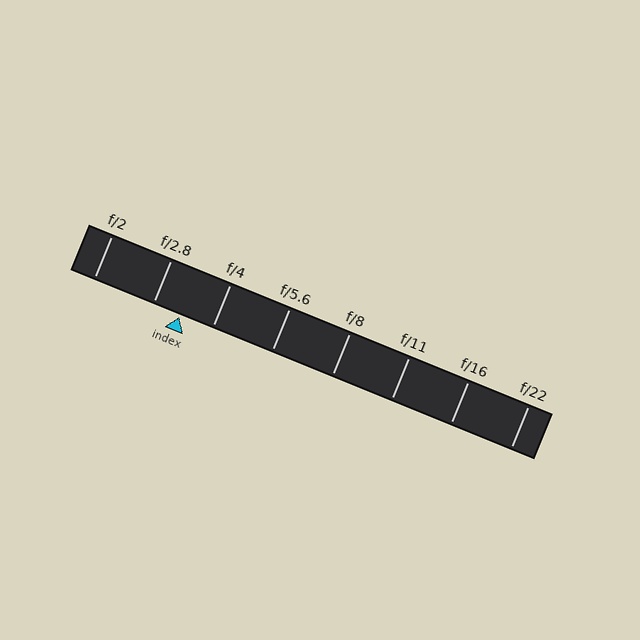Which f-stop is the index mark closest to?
The index mark is closest to f/2.8.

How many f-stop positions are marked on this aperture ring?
There are 8 f-stop positions marked.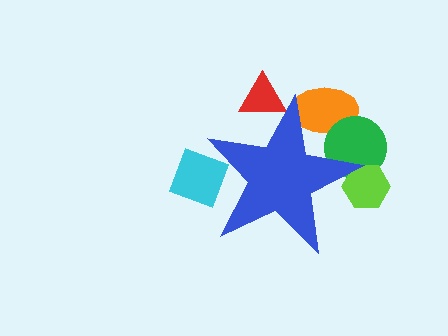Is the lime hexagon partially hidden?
Yes, the lime hexagon is partially hidden behind the blue star.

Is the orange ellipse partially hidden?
Yes, the orange ellipse is partially hidden behind the blue star.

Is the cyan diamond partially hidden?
Yes, the cyan diamond is partially hidden behind the blue star.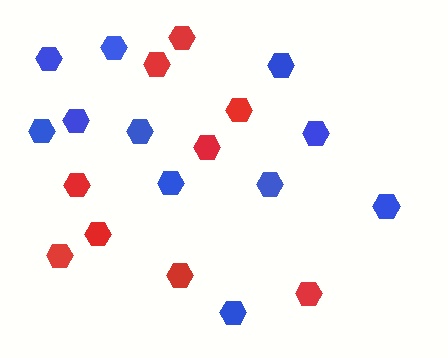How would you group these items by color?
There are 2 groups: one group of blue hexagons (11) and one group of red hexagons (9).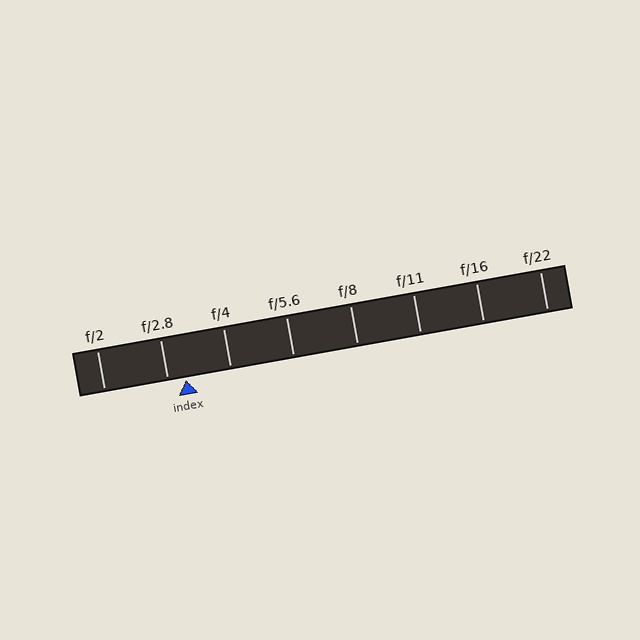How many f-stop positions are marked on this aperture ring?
There are 8 f-stop positions marked.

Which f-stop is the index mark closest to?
The index mark is closest to f/2.8.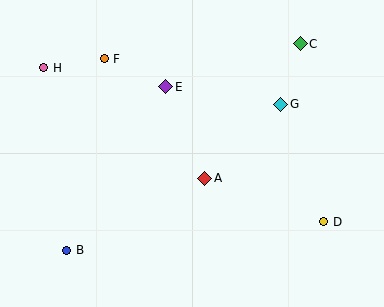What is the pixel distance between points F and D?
The distance between F and D is 273 pixels.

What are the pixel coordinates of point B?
Point B is at (67, 250).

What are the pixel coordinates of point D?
Point D is at (324, 222).